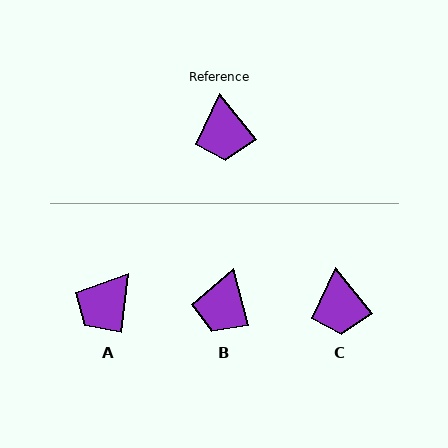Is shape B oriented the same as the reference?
No, it is off by about 25 degrees.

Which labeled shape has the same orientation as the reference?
C.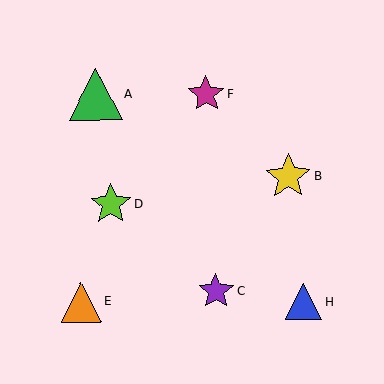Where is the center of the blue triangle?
The center of the blue triangle is at (303, 302).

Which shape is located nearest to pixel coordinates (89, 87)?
The green triangle (labeled A) at (96, 94) is nearest to that location.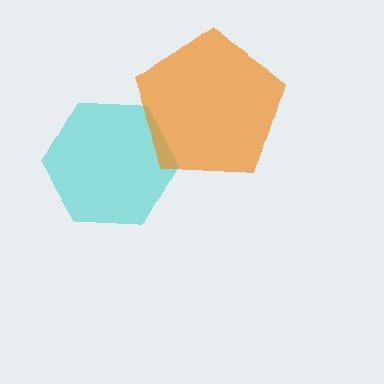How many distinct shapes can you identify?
There are 2 distinct shapes: a cyan hexagon, an orange pentagon.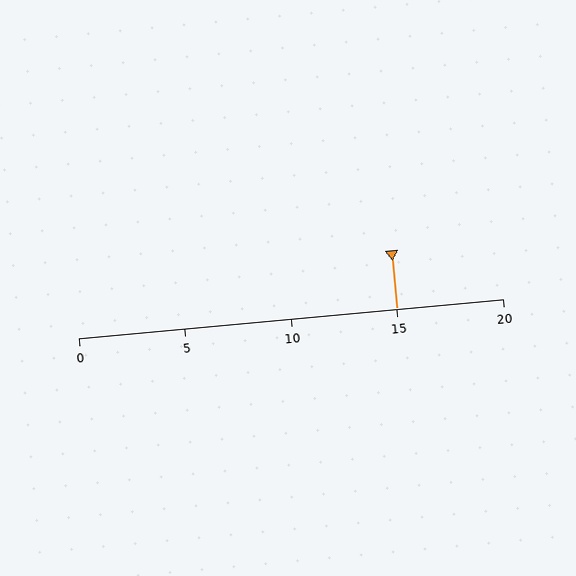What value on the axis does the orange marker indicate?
The marker indicates approximately 15.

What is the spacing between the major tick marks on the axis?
The major ticks are spaced 5 apart.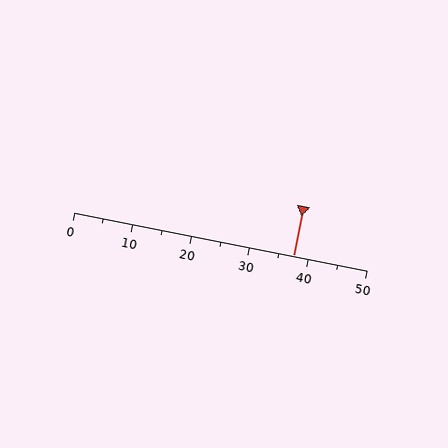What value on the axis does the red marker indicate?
The marker indicates approximately 37.5.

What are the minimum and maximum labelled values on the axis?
The axis runs from 0 to 50.